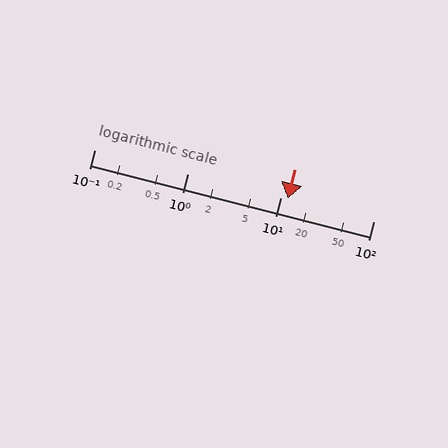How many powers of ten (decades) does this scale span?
The scale spans 3 decades, from 0.1 to 100.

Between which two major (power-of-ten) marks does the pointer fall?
The pointer is between 10 and 100.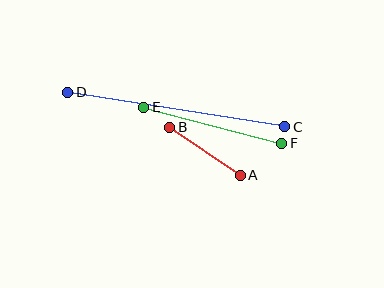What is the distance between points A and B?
The distance is approximately 85 pixels.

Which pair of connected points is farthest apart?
Points C and D are farthest apart.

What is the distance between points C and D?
The distance is approximately 219 pixels.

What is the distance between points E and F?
The distance is approximately 142 pixels.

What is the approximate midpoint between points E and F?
The midpoint is at approximately (213, 125) pixels.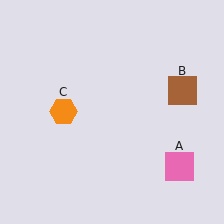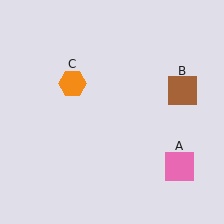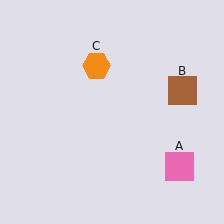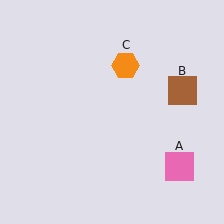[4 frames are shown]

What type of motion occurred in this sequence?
The orange hexagon (object C) rotated clockwise around the center of the scene.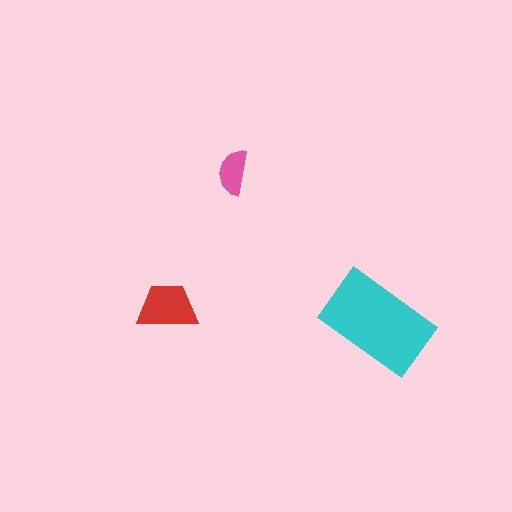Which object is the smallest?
The pink semicircle.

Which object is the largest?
The cyan rectangle.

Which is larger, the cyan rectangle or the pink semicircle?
The cyan rectangle.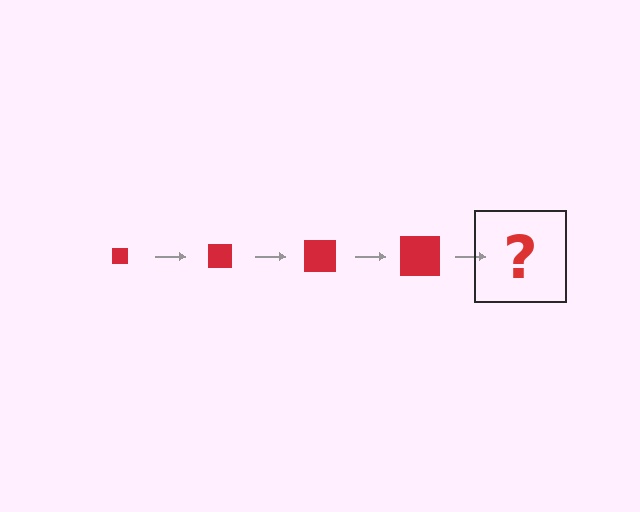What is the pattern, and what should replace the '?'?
The pattern is that the square gets progressively larger each step. The '?' should be a red square, larger than the previous one.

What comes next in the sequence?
The next element should be a red square, larger than the previous one.